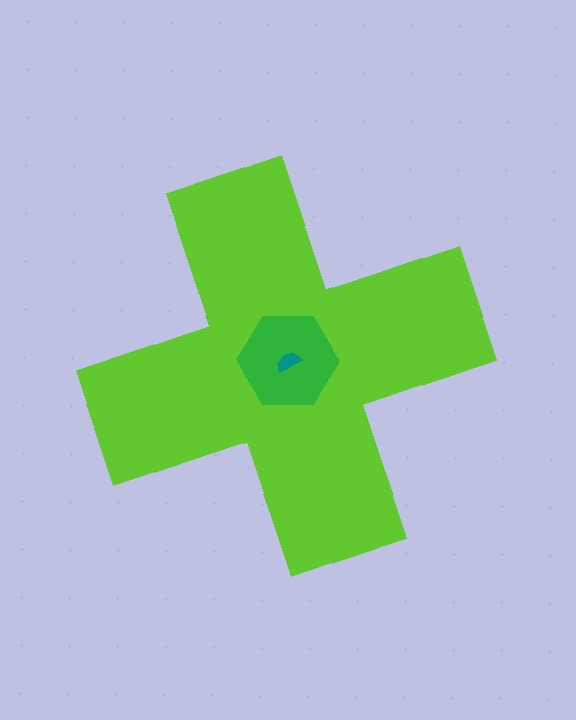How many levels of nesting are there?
3.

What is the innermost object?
The teal semicircle.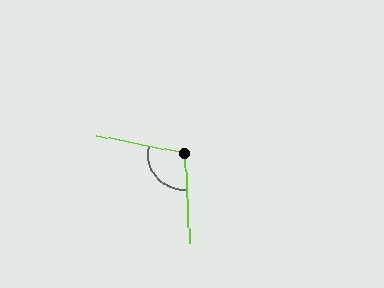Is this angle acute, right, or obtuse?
It is obtuse.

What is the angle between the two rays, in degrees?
Approximately 104 degrees.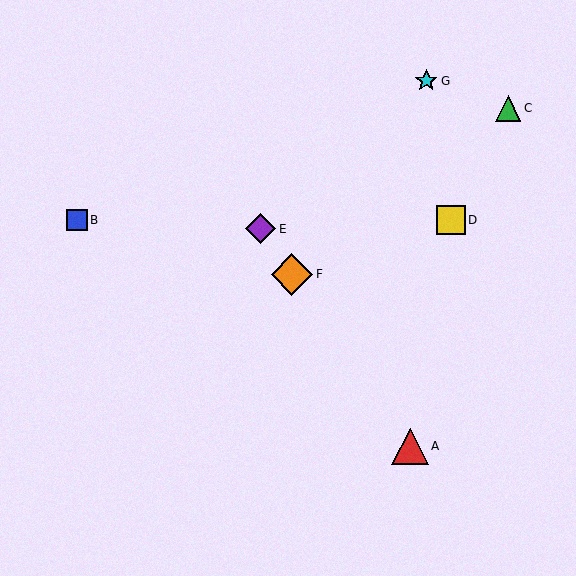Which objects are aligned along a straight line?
Objects A, E, F are aligned along a straight line.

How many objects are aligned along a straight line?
3 objects (A, E, F) are aligned along a straight line.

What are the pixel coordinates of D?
Object D is at (451, 220).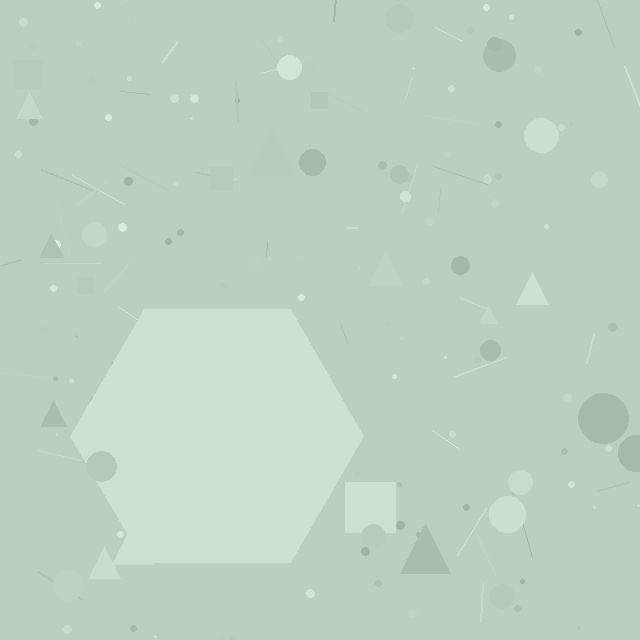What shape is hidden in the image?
A hexagon is hidden in the image.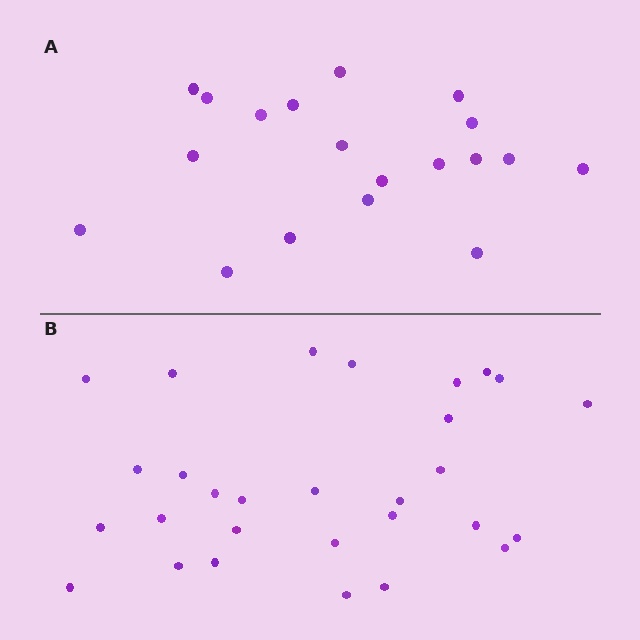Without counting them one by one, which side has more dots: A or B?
Region B (the bottom region) has more dots.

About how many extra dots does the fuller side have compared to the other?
Region B has roughly 10 or so more dots than region A.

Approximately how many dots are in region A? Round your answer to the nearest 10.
About 20 dots. (The exact count is 19, which rounds to 20.)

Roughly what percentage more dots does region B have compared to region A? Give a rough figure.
About 55% more.